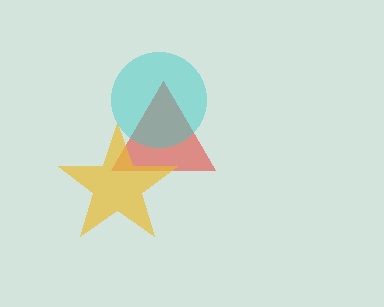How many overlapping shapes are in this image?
There are 3 overlapping shapes in the image.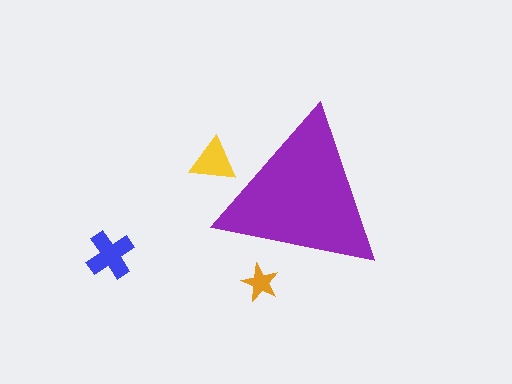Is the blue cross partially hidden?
No, the blue cross is fully visible.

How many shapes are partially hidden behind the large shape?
2 shapes are partially hidden.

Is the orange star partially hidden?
Yes, the orange star is partially hidden behind the purple triangle.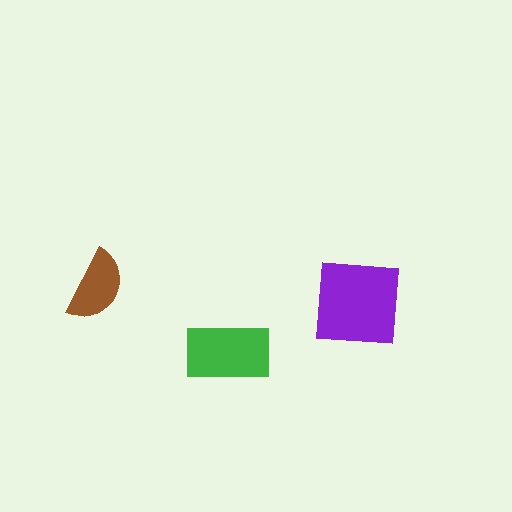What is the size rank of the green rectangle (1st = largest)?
2nd.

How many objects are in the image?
There are 3 objects in the image.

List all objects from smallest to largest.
The brown semicircle, the green rectangle, the purple square.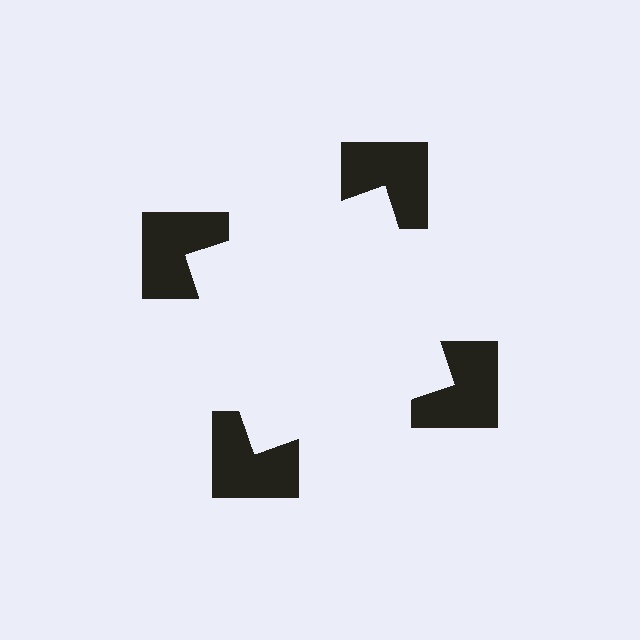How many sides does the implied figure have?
4 sides.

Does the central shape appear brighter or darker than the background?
It typically appears slightly brighter than the background, even though no actual brightness change is drawn.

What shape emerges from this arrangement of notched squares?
An illusory square — its edges are inferred from the aligned wedge cuts in the notched squares, not physically drawn.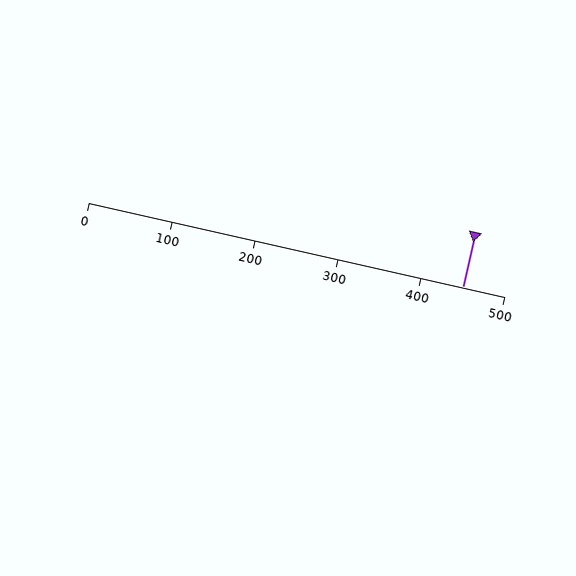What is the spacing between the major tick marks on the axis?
The major ticks are spaced 100 apart.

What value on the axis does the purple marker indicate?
The marker indicates approximately 450.